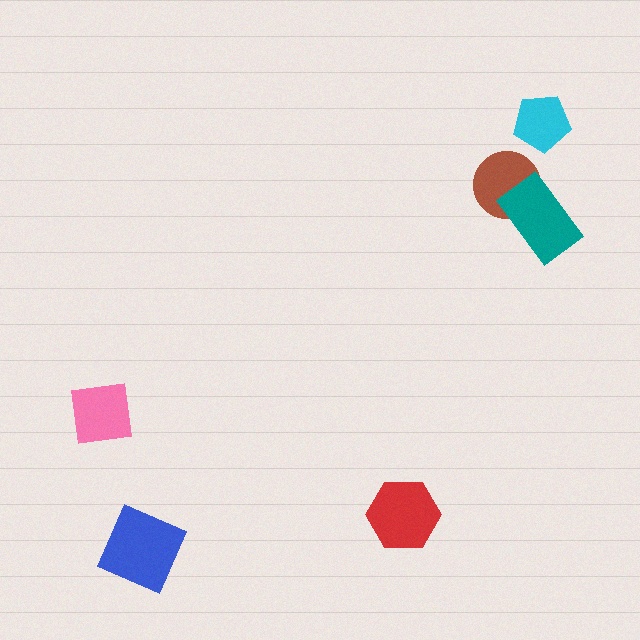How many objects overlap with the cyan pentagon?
0 objects overlap with the cyan pentagon.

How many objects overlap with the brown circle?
1 object overlaps with the brown circle.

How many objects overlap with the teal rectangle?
1 object overlaps with the teal rectangle.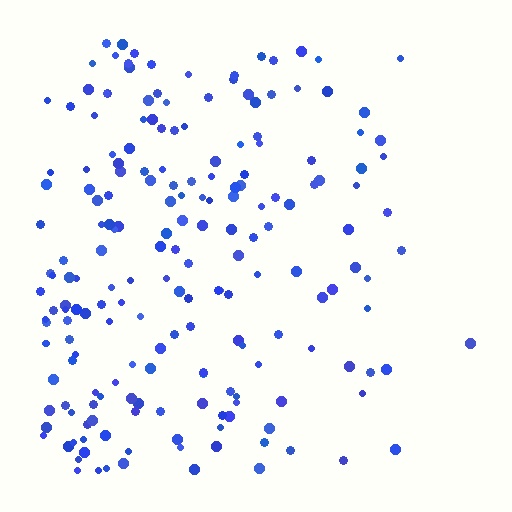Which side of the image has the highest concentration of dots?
The left.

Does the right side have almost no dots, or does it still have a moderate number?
Still a moderate number, just noticeably fewer than the left.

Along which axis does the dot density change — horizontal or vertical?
Horizontal.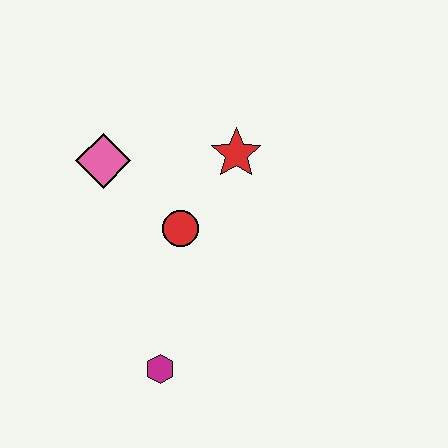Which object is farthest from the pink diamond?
The magenta hexagon is farthest from the pink diamond.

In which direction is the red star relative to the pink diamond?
The red star is to the right of the pink diamond.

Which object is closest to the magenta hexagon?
The red circle is closest to the magenta hexagon.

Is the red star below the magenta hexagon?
No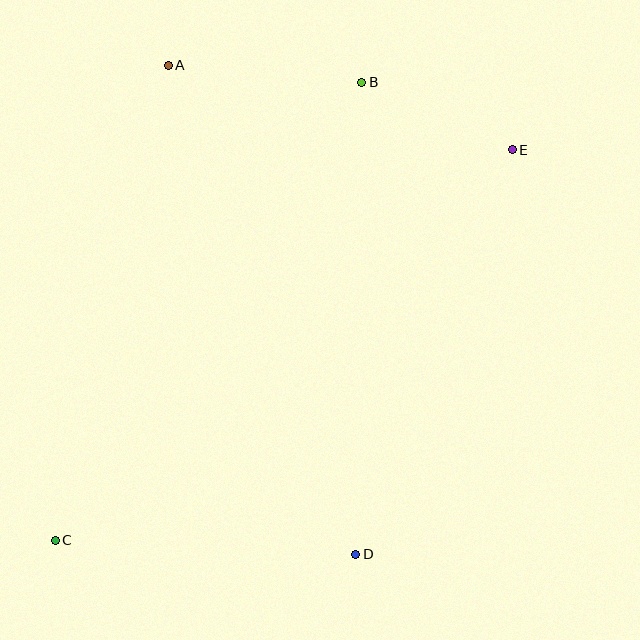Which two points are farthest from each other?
Points C and E are farthest from each other.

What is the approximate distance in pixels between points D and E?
The distance between D and E is approximately 433 pixels.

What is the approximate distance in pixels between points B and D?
The distance between B and D is approximately 472 pixels.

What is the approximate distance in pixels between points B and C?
The distance between B and C is approximately 551 pixels.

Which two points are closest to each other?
Points B and E are closest to each other.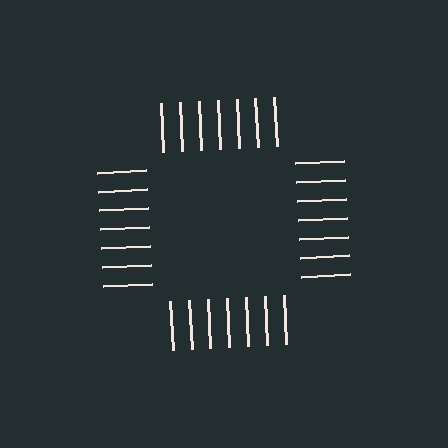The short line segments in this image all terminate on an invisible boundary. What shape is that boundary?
An illusory square — the line segments terminate on its edges but no continuous stroke is drawn.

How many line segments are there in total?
28 — 7 along each of the 4 edges.